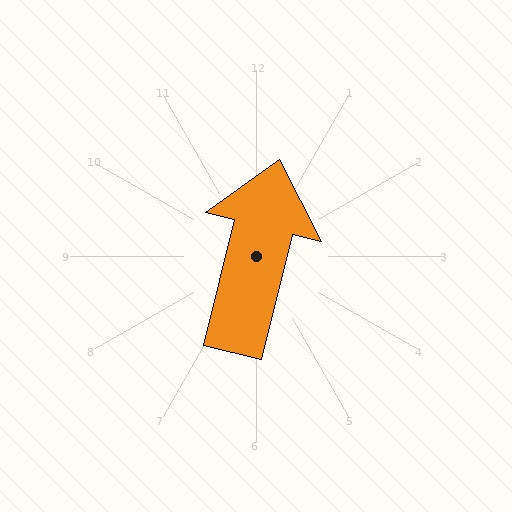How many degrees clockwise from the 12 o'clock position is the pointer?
Approximately 14 degrees.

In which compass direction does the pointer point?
North.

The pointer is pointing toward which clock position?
Roughly 12 o'clock.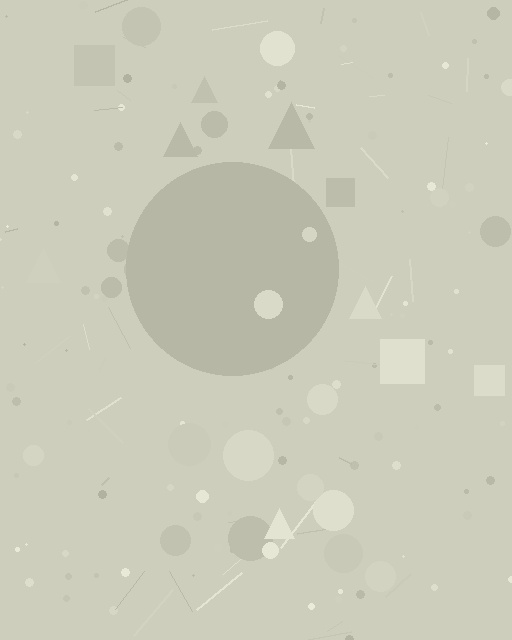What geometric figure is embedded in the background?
A circle is embedded in the background.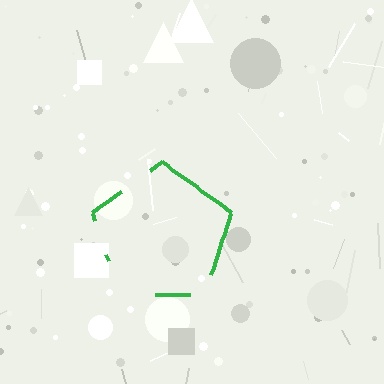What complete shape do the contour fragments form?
The contour fragments form a pentagon.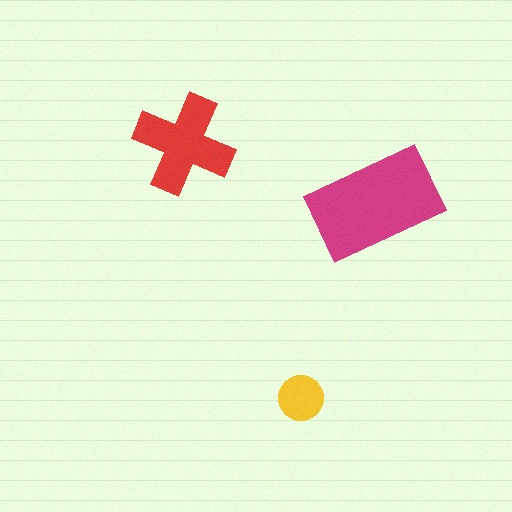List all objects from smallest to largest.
The yellow circle, the red cross, the magenta rectangle.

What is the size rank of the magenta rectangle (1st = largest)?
1st.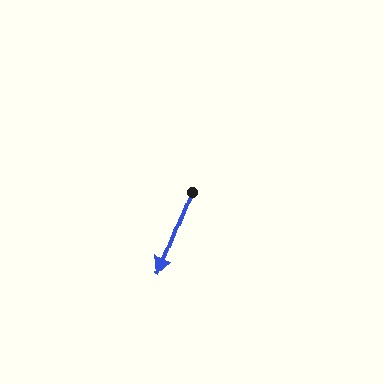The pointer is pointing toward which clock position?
Roughly 7 o'clock.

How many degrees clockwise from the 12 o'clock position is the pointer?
Approximately 201 degrees.